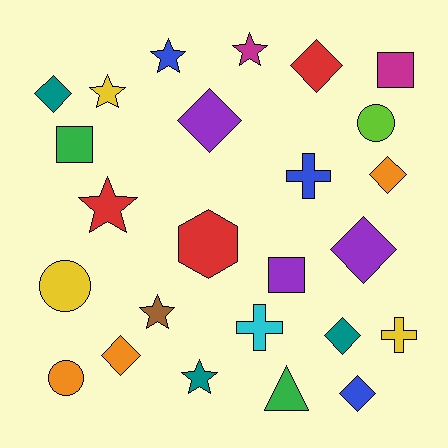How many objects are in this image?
There are 25 objects.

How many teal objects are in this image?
There are 3 teal objects.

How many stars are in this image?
There are 6 stars.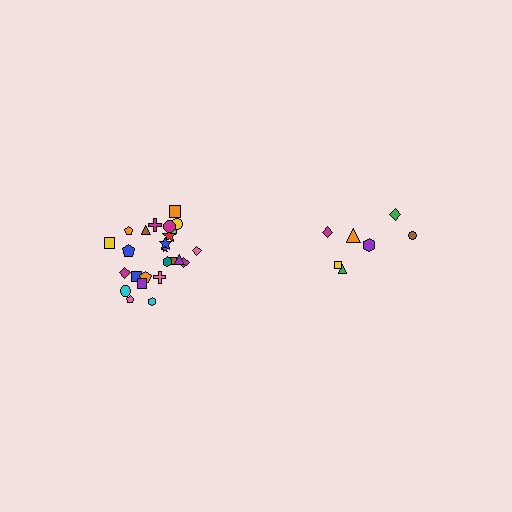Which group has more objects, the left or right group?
The left group.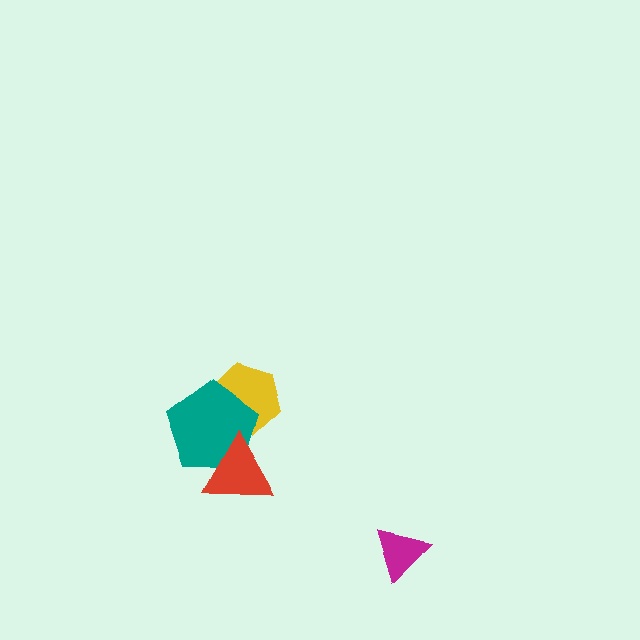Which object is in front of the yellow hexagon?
The teal pentagon is in front of the yellow hexagon.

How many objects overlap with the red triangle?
1 object overlaps with the red triangle.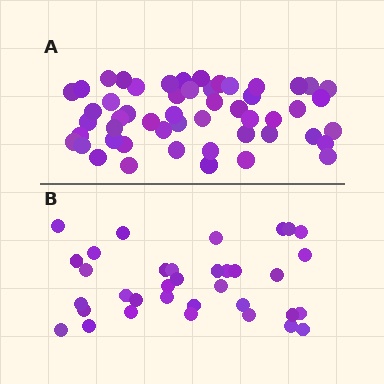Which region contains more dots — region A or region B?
Region A (the top region) has more dots.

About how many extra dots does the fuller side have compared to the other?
Region A has approximately 15 more dots than region B.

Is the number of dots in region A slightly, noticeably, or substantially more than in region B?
Region A has substantially more. The ratio is roughly 1.5 to 1.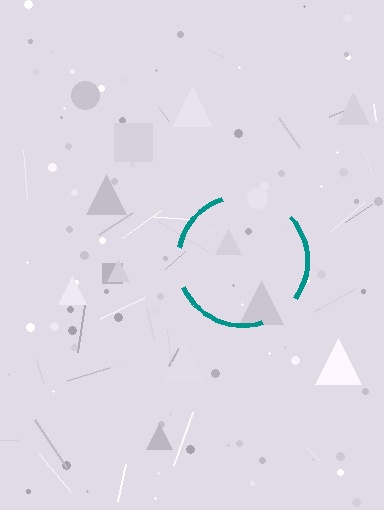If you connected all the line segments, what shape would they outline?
They would outline a circle.